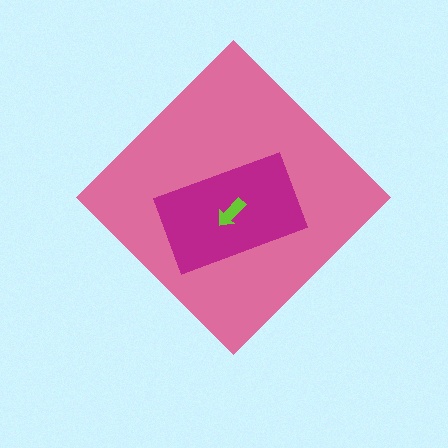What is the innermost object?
The lime arrow.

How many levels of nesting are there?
3.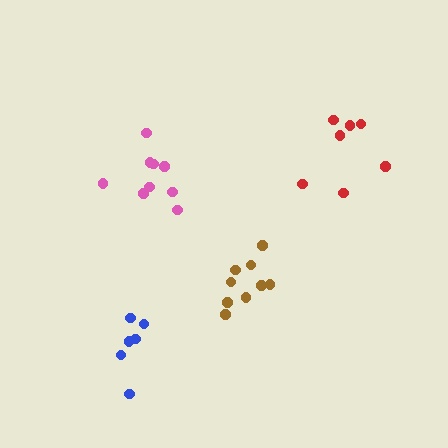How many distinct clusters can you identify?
There are 4 distinct clusters.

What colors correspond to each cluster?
The clusters are colored: brown, red, blue, pink.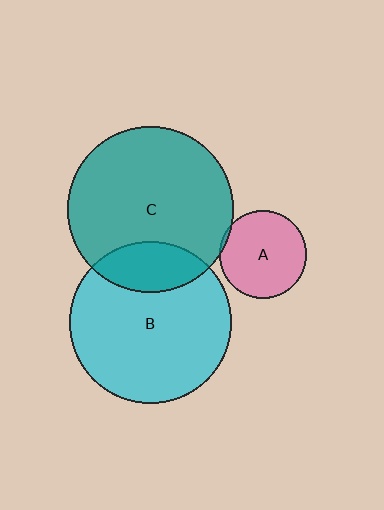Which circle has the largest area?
Circle C (teal).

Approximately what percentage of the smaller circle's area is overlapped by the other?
Approximately 5%.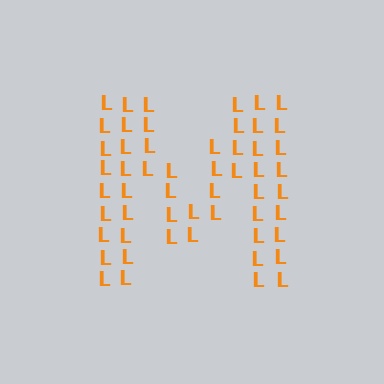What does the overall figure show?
The overall figure shows the letter M.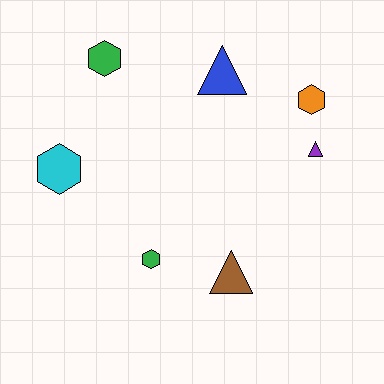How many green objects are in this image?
There are 2 green objects.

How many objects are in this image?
There are 7 objects.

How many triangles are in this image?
There are 3 triangles.